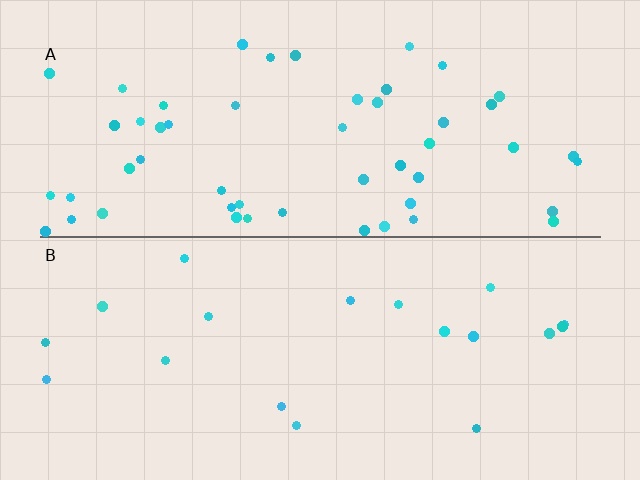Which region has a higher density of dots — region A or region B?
A (the top).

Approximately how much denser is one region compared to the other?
Approximately 2.8× — region A over region B.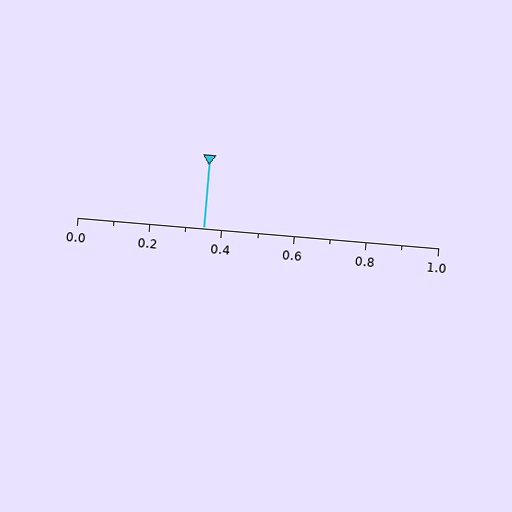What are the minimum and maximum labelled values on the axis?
The axis runs from 0.0 to 1.0.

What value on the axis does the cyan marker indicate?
The marker indicates approximately 0.35.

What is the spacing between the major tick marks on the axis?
The major ticks are spaced 0.2 apart.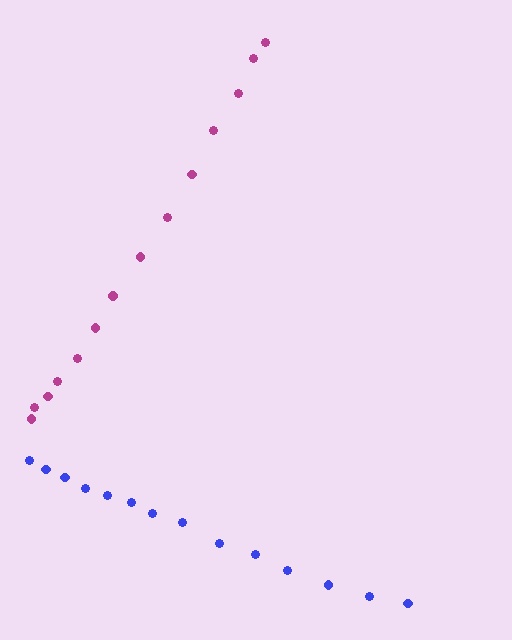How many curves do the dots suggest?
There are 2 distinct paths.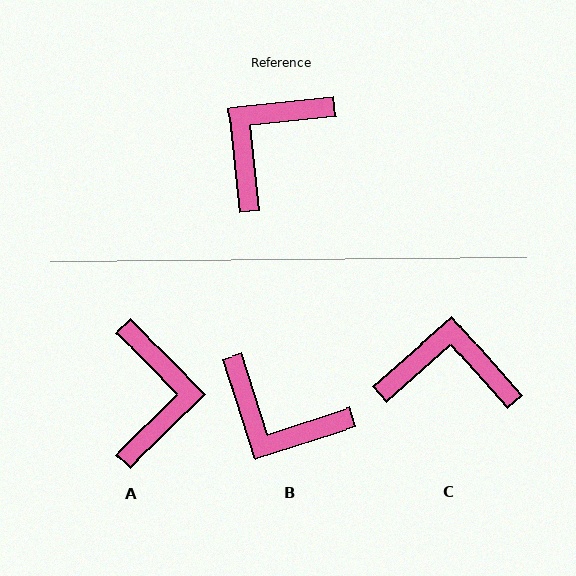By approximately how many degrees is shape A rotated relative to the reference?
Approximately 142 degrees clockwise.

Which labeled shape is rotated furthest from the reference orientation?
A, about 142 degrees away.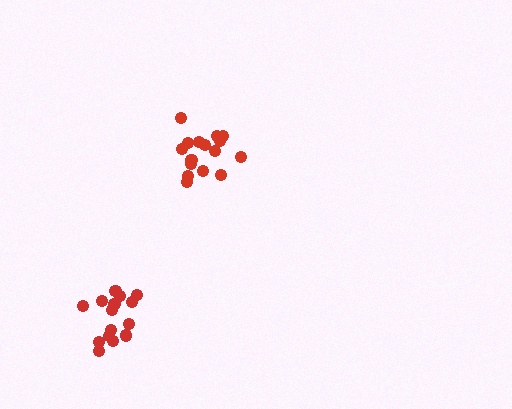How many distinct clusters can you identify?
There are 2 distinct clusters.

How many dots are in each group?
Group 1: 16 dots, Group 2: 15 dots (31 total).